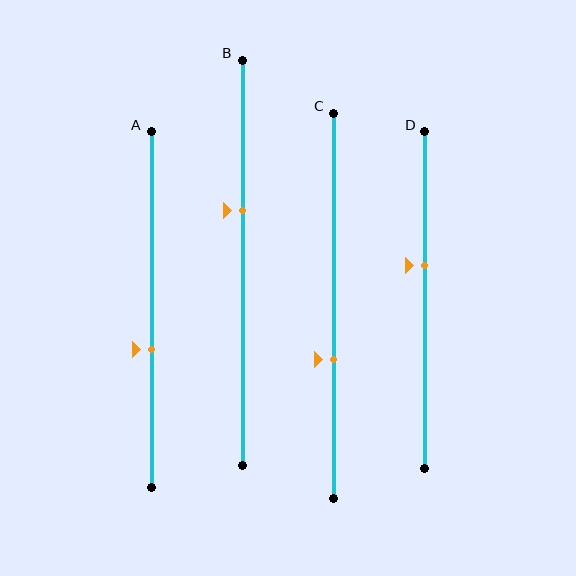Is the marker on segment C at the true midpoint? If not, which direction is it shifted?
No, the marker on segment C is shifted downward by about 14% of the segment length.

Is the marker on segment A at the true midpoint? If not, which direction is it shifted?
No, the marker on segment A is shifted downward by about 11% of the segment length.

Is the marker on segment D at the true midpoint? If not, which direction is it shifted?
No, the marker on segment D is shifted upward by about 10% of the segment length.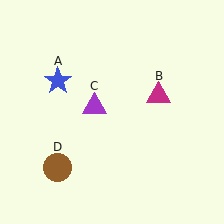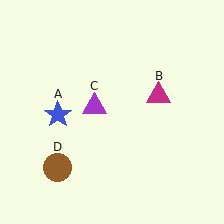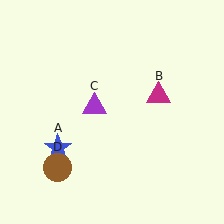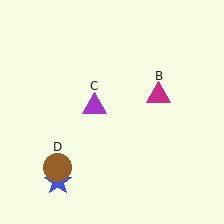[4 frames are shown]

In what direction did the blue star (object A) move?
The blue star (object A) moved down.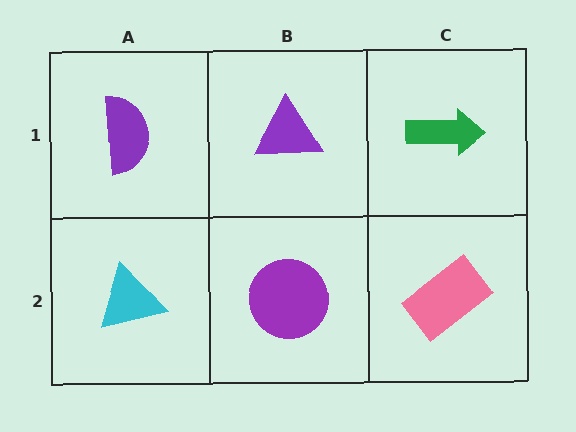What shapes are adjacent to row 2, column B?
A purple triangle (row 1, column B), a cyan triangle (row 2, column A), a pink rectangle (row 2, column C).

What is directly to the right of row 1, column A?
A purple triangle.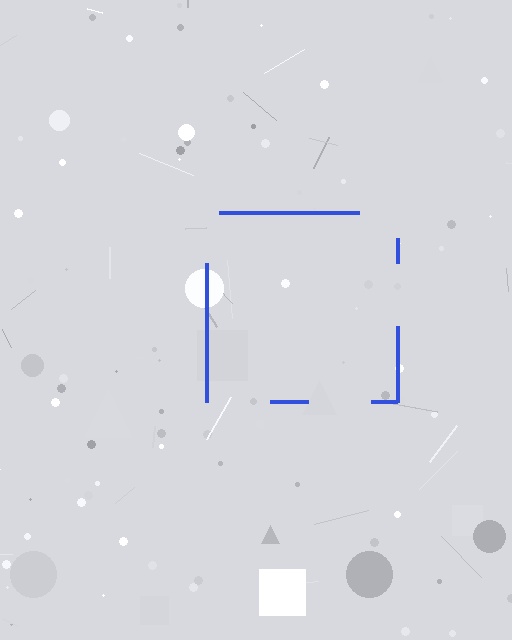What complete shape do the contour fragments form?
The contour fragments form a square.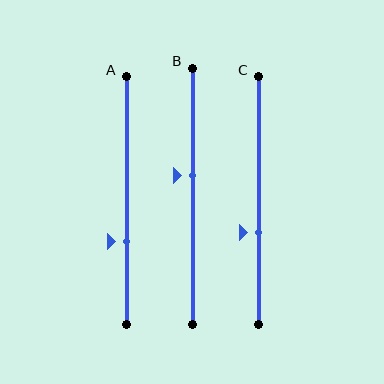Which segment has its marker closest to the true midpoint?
Segment B has its marker closest to the true midpoint.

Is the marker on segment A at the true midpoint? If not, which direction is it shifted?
No, the marker on segment A is shifted downward by about 17% of the segment length.